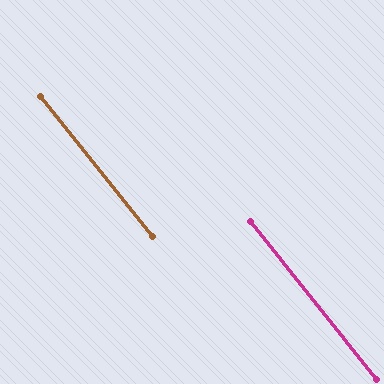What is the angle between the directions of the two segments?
Approximately 0 degrees.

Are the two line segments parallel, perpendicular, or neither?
Parallel — their directions differ by only 0.1°.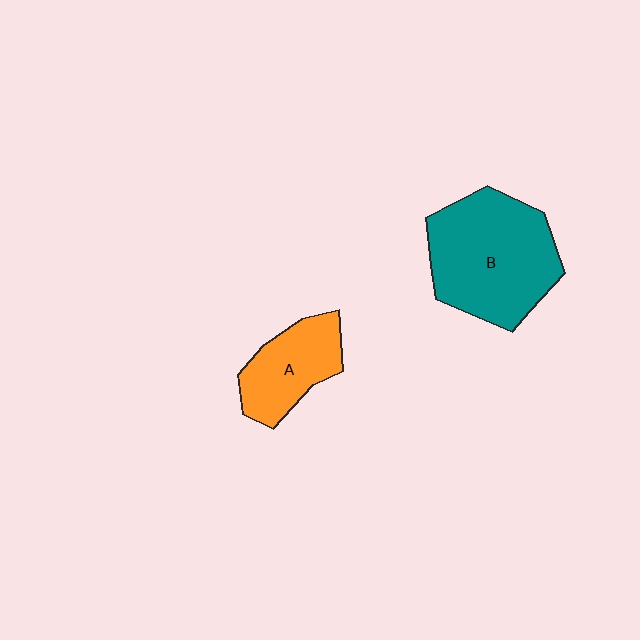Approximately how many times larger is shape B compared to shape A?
Approximately 1.9 times.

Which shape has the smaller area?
Shape A (orange).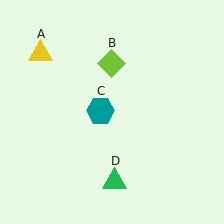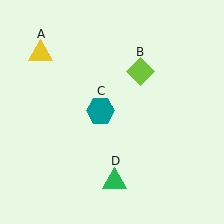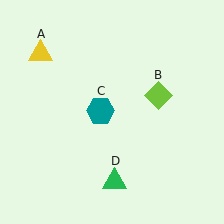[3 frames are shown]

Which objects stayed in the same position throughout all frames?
Yellow triangle (object A) and teal hexagon (object C) and green triangle (object D) remained stationary.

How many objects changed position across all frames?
1 object changed position: lime diamond (object B).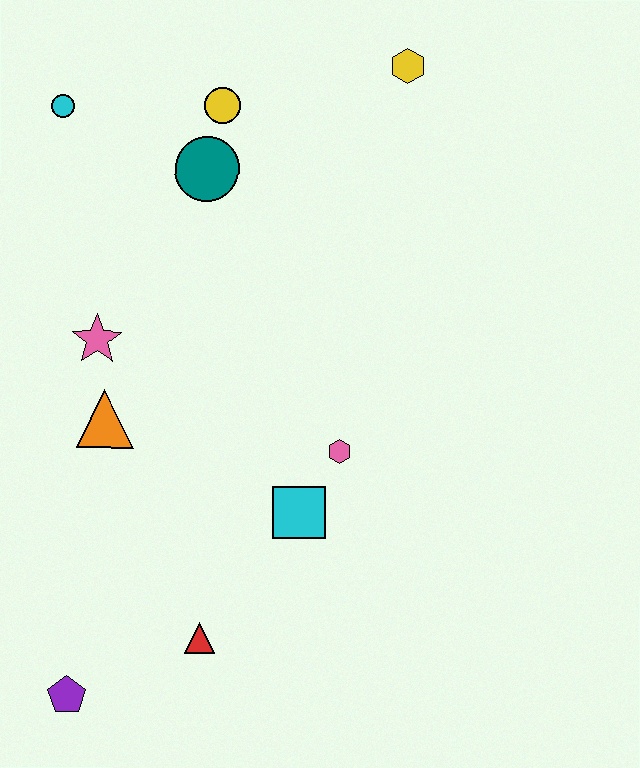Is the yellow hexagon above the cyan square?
Yes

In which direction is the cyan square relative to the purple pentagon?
The cyan square is to the right of the purple pentagon.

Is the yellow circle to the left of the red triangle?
No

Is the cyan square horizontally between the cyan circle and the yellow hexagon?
Yes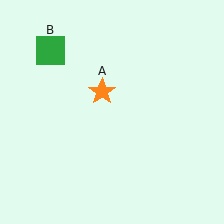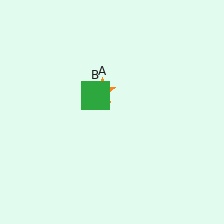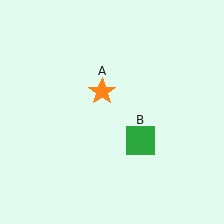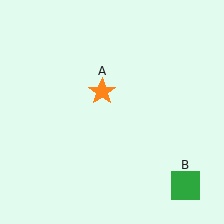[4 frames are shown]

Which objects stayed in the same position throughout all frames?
Orange star (object A) remained stationary.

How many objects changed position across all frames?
1 object changed position: green square (object B).